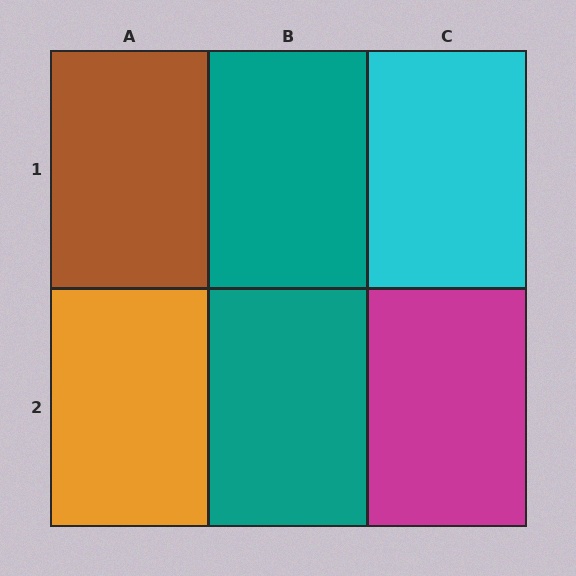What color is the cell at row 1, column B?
Teal.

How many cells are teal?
2 cells are teal.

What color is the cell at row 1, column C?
Cyan.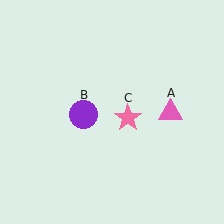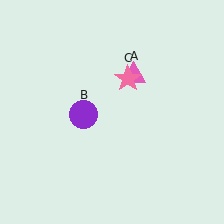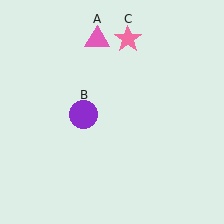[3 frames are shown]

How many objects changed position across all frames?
2 objects changed position: pink triangle (object A), pink star (object C).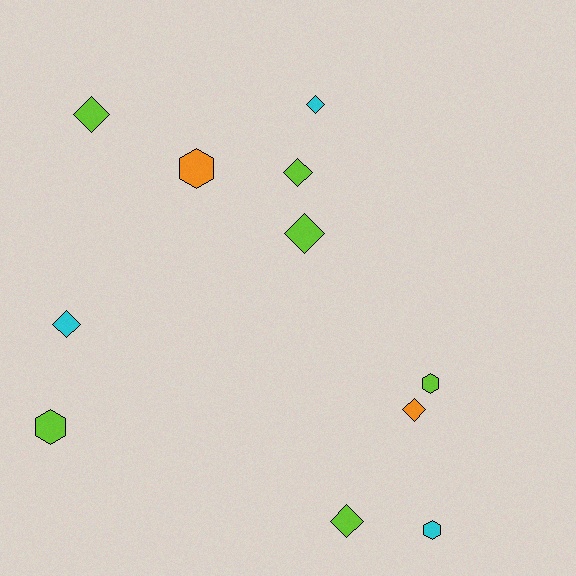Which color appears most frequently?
Lime, with 6 objects.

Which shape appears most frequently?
Diamond, with 7 objects.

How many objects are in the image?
There are 11 objects.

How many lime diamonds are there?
There are 4 lime diamonds.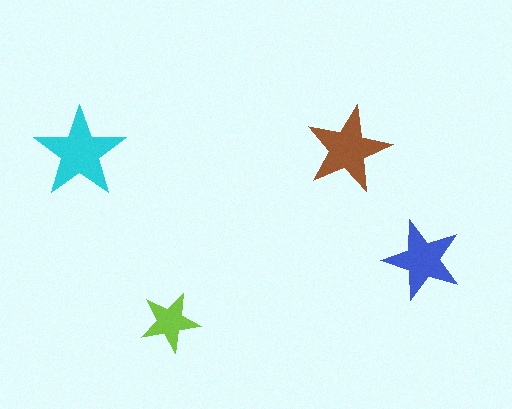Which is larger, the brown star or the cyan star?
The cyan one.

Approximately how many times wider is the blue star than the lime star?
About 1.5 times wider.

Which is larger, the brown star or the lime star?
The brown one.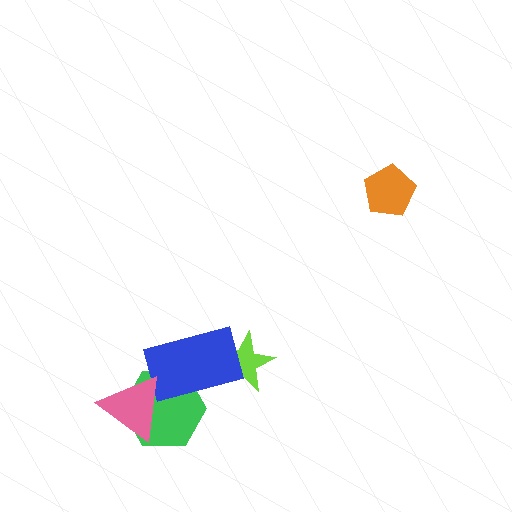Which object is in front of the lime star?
The blue rectangle is in front of the lime star.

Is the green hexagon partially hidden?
Yes, it is partially covered by another shape.